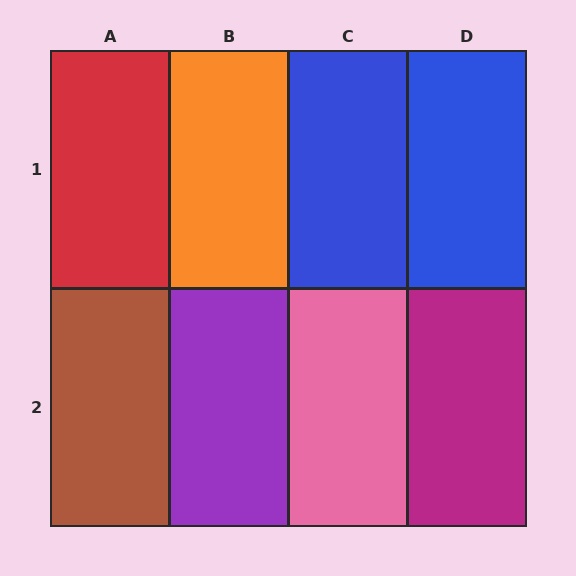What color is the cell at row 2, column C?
Pink.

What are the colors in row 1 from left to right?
Red, orange, blue, blue.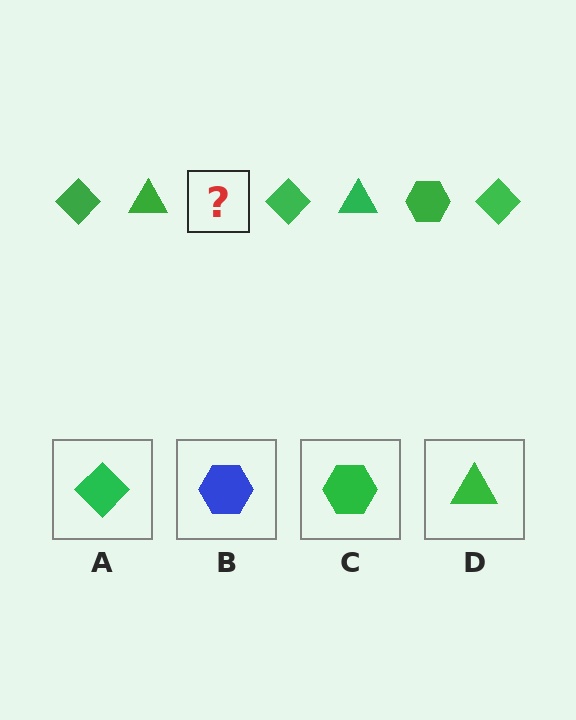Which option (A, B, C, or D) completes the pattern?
C.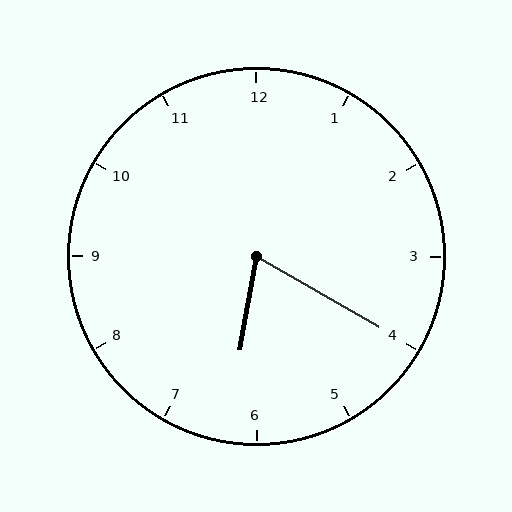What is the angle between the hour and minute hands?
Approximately 70 degrees.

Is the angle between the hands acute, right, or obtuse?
It is acute.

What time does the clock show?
6:20.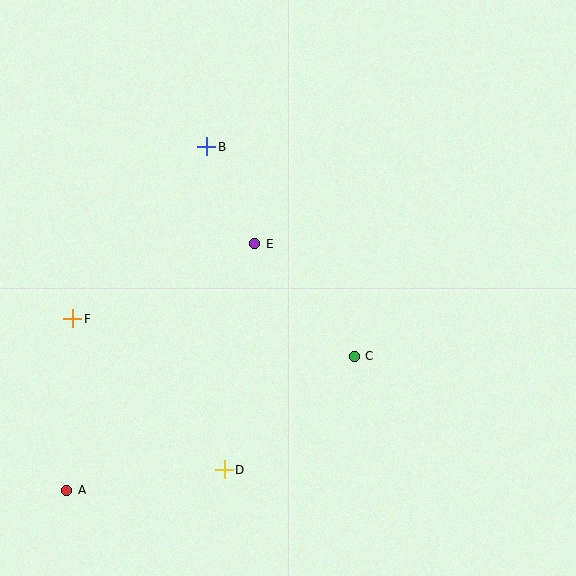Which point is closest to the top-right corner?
Point B is closest to the top-right corner.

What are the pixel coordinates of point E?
Point E is at (255, 244).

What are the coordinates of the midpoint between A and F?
The midpoint between A and F is at (70, 405).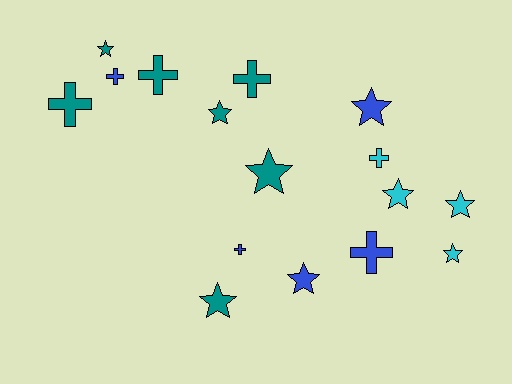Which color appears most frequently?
Teal, with 7 objects.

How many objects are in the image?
There are 16 objects.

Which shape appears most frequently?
Star, with 9 objects.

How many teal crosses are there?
There are 3 teal crosses.